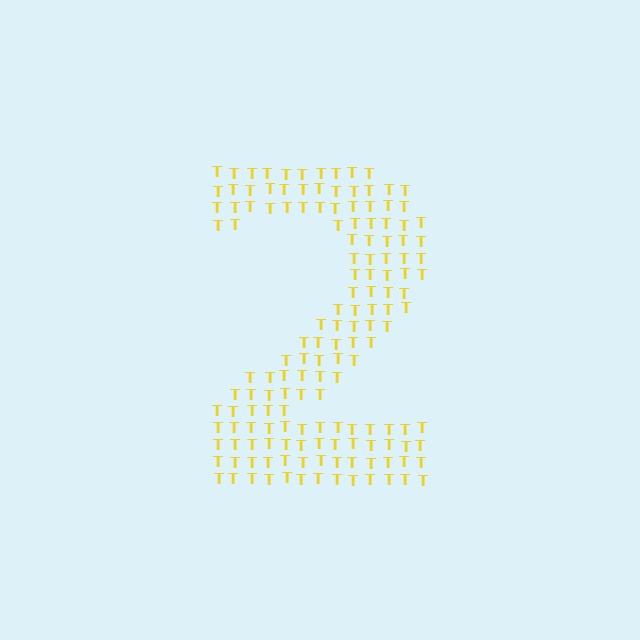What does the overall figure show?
The overall figure shows the digit 2.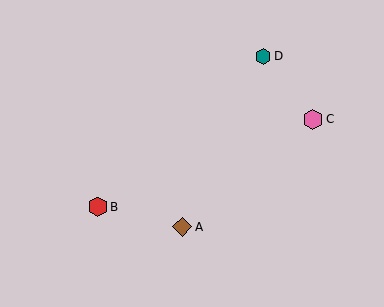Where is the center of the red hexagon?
The center of the red hexagon is at (98, 207).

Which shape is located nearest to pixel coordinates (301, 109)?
The pink hexagon (labeled C) at (313, 119) is nearest to that location.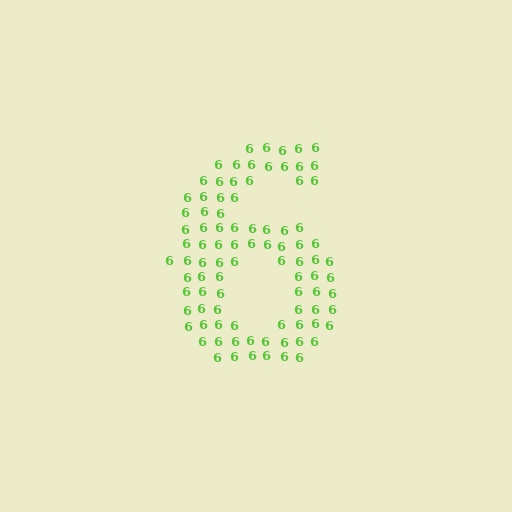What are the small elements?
The small elements are digit 6's.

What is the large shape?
The large shape is the digit 6.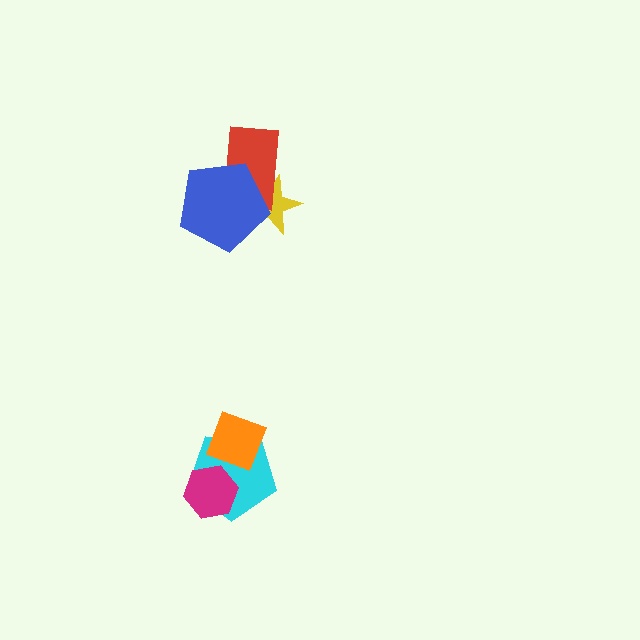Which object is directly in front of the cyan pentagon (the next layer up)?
The magenta hexagon is directly in front of the cyan pentagon.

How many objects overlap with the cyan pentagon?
2 objects overlap with the cyan pentagon.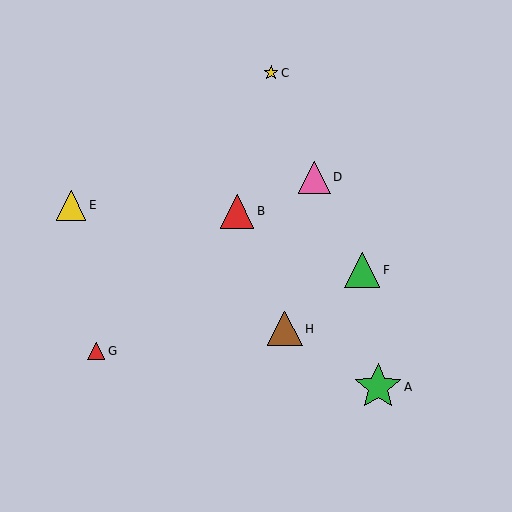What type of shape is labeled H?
Shape H is a brown triangle.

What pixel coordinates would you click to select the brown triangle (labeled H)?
Click at (285, 329) to select the brown triangle H.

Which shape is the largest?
The green star (labeled A) is the largest.